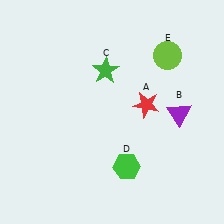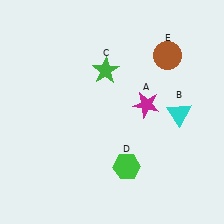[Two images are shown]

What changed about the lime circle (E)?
In Image 1, E is lime. In Image 2, it changed to brown.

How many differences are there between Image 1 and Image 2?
There are 3 differences between the two images.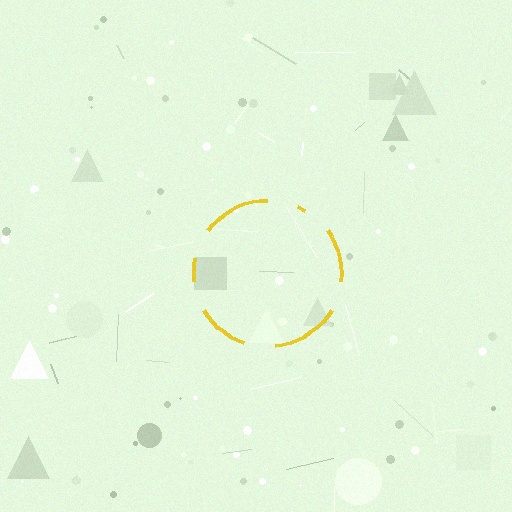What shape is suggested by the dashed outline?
The dashed outline suggests a circle.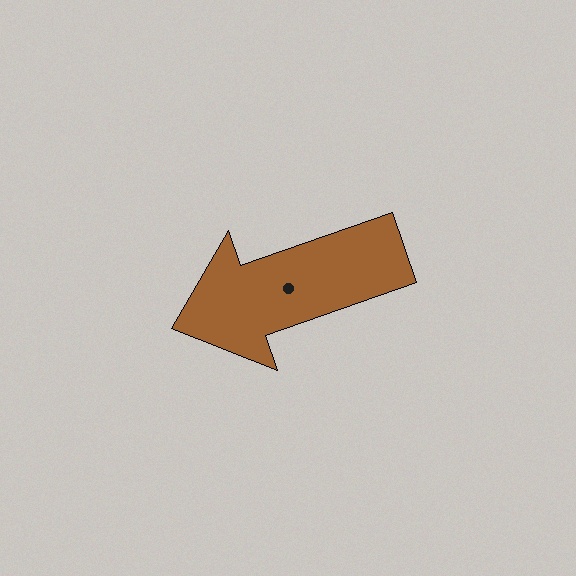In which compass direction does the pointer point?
West.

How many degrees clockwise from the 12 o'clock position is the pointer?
Approximately 251 degrees.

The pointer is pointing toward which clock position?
Roughly 8 o'clock.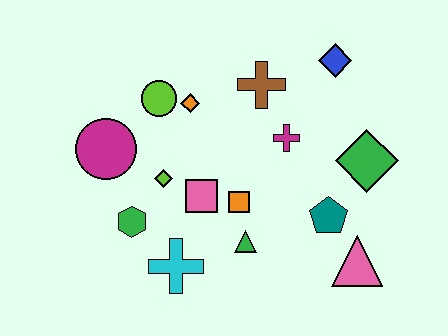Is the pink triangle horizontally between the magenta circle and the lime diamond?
No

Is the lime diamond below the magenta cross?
Yes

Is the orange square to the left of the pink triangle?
Yes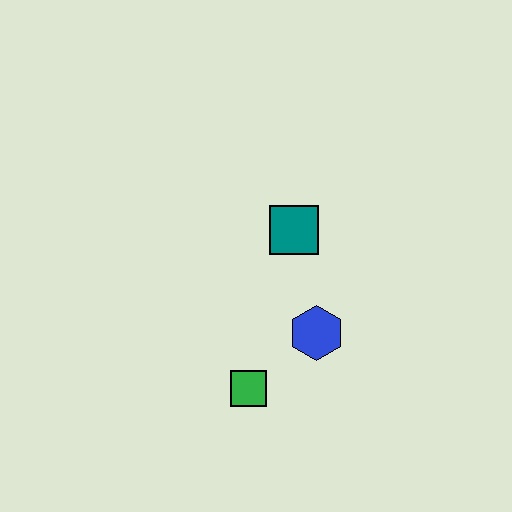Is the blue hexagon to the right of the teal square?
Yes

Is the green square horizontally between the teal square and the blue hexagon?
No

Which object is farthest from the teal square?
The green square is farthest from the teal square.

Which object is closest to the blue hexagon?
The green square is closest to the blue hexagon.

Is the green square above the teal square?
No